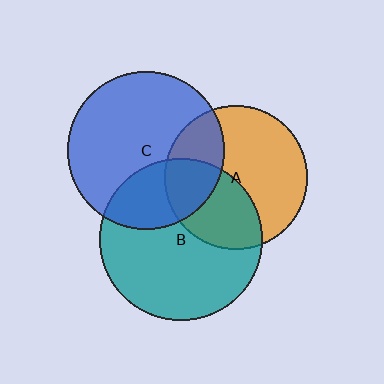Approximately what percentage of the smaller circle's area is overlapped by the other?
Approximately 40%.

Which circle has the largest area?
Circle B (teal).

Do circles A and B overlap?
Yes.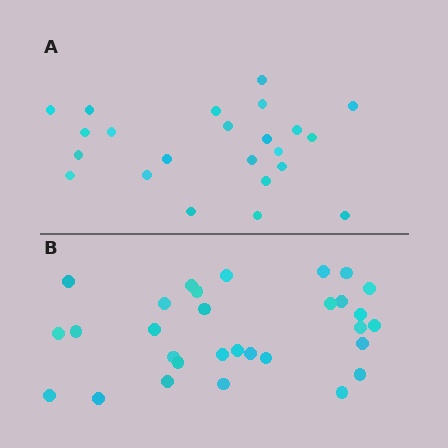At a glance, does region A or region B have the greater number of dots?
Region B (the bottom region) has more dots.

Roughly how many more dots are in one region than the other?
Region B has roughly 8 or so more dots than region A.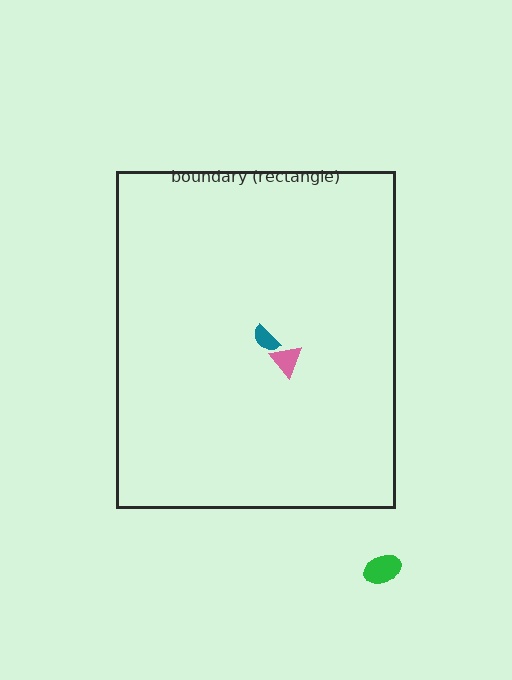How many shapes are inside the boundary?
2 inside, 1 outside.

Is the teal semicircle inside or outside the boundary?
Inside.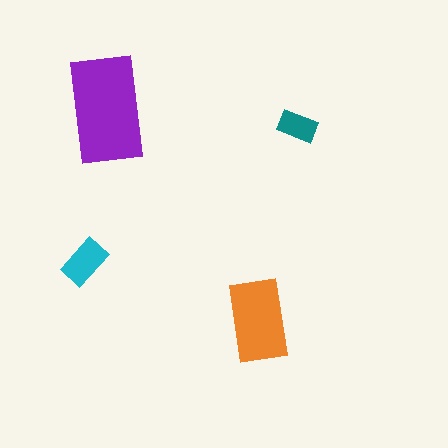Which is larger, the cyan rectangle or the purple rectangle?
The purple one.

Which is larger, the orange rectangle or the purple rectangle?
The purple one.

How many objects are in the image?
There are 4 objects in the image.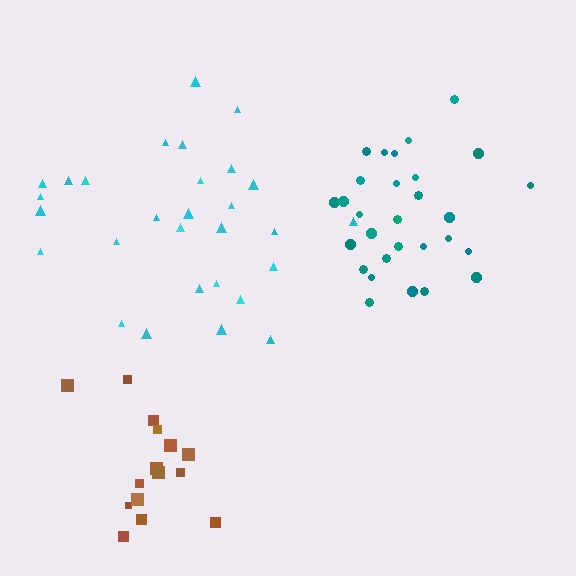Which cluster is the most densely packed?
Teal.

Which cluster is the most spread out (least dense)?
Cyan.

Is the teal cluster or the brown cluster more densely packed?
Teal.